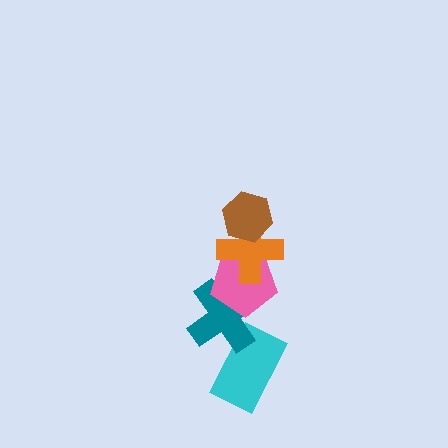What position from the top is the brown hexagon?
The brown hexagon is 1st from the top.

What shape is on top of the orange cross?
The brown hexagon is on top of the orange cross.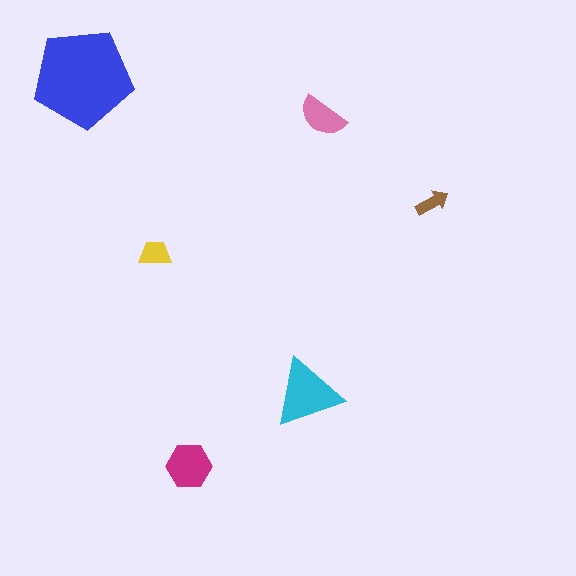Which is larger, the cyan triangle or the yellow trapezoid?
The cyan triangle.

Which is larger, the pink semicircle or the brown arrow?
The pink semicircle.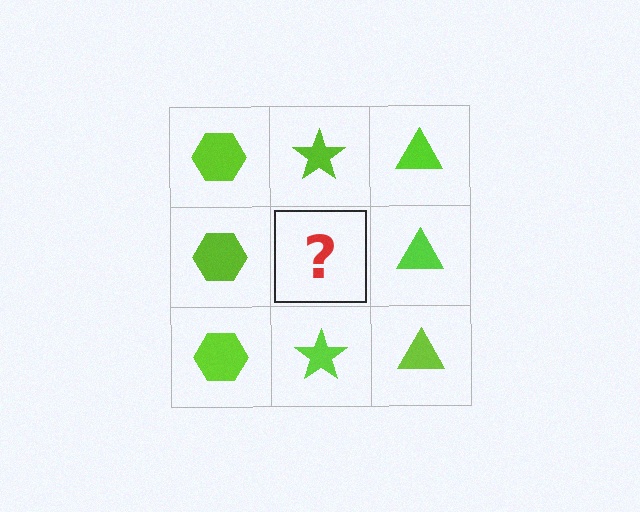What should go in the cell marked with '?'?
The missing cell should contain a lime star.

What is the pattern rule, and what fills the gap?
The rule is that each column has a consistent shape. The gap should be filled with a lime star.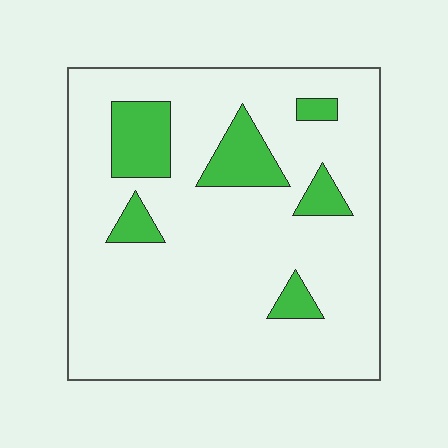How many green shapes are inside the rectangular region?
6.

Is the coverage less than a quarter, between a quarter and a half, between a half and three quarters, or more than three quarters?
Less than a quarter.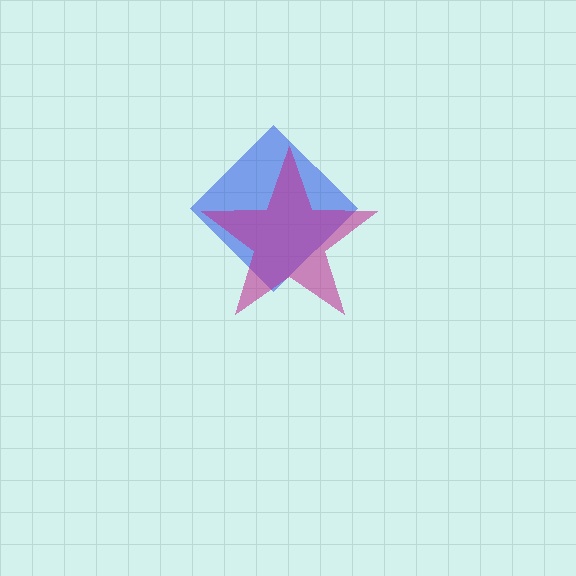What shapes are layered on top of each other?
The layered shapes are: a blue diamond, a magenta star.